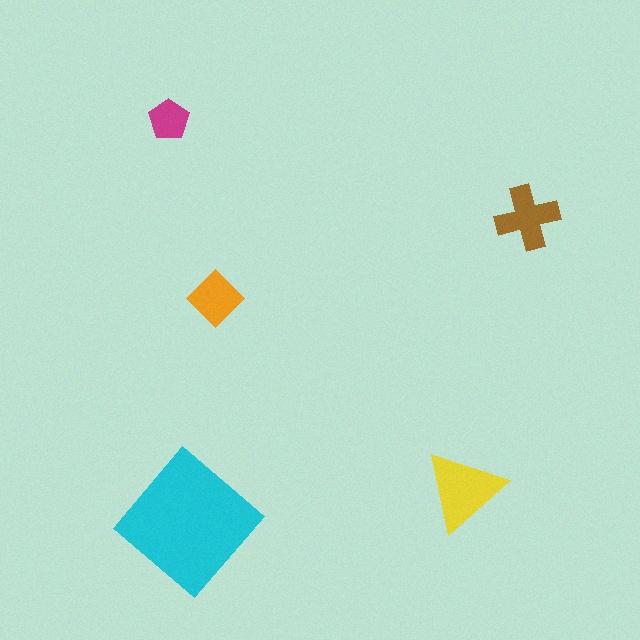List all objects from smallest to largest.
The magenta pentagon, the orange diamond, the brown cross, the yellow triangle, the cyan diamond.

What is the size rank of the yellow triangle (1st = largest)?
2nd.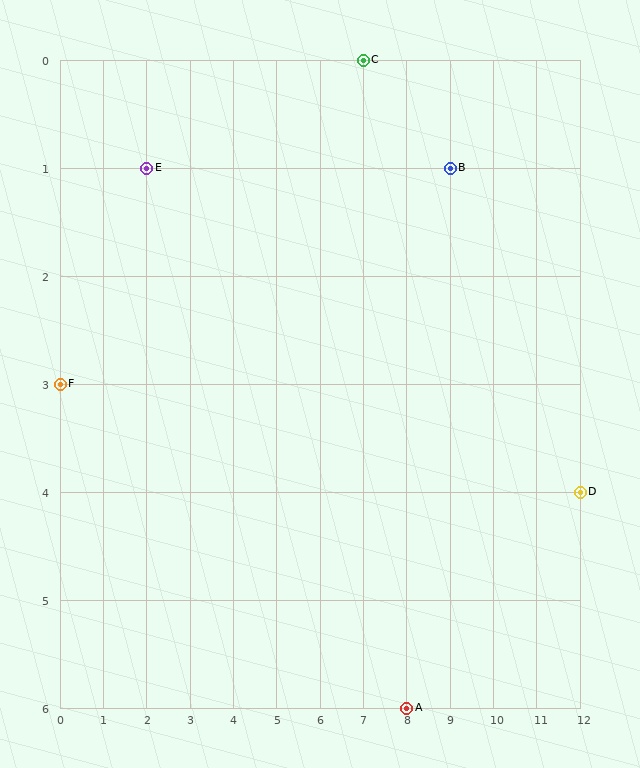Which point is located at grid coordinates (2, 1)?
Point E is at (2, 1).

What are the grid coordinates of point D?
Point D is at grid coordinates (12, 4).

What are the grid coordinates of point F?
Point F is at grid coordinates (0, 3).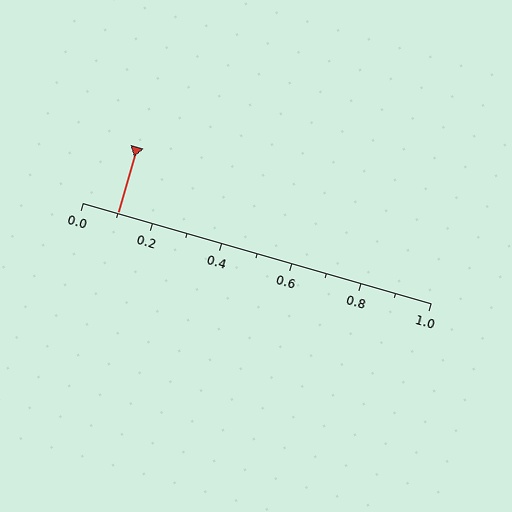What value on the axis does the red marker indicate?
The marker indicates approximately 0.1.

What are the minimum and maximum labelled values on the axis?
The axis runs from 0.0 to 1.0.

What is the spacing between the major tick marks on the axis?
The major ticks are spaced 0.2 apart.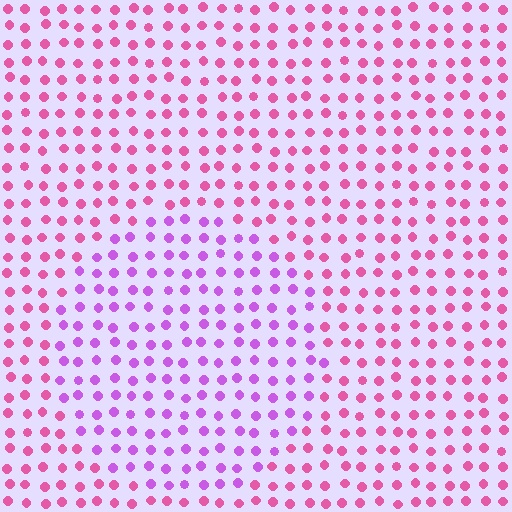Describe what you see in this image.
The image is filled with small pink elements in a uniform arrangement. A circle-shaped region is visible where the elements are tinted to a slightly different hue, forming a subtle color boundary.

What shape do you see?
I see a circle.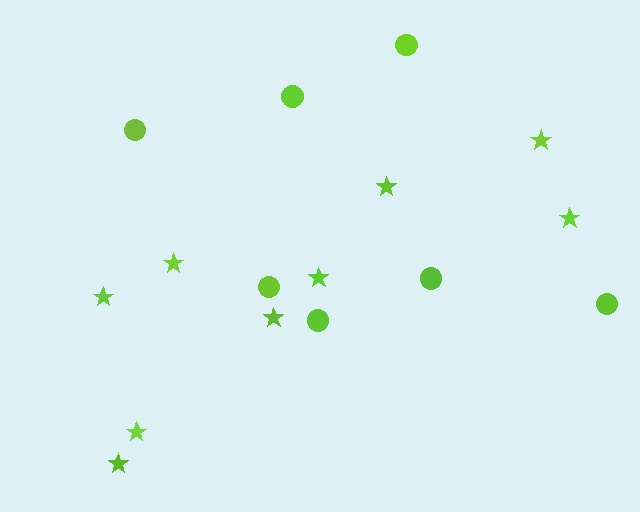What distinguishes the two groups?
There are 2 groups: one group of circles (7) and one group of stars (9).